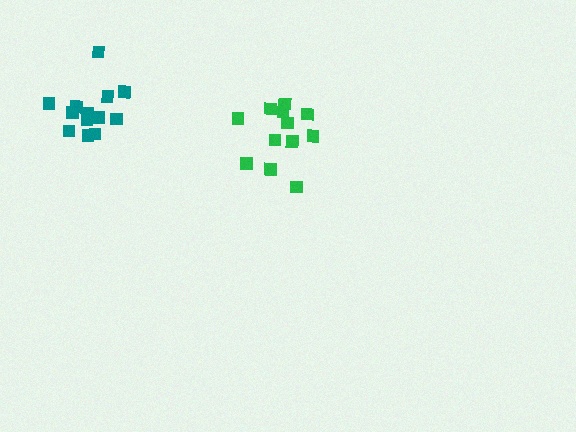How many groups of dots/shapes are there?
There are 2 groups.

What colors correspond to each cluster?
The clusters are colored: green, teal.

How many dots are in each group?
Group 1: 12 dots, Group 2: 14 dots (26 total).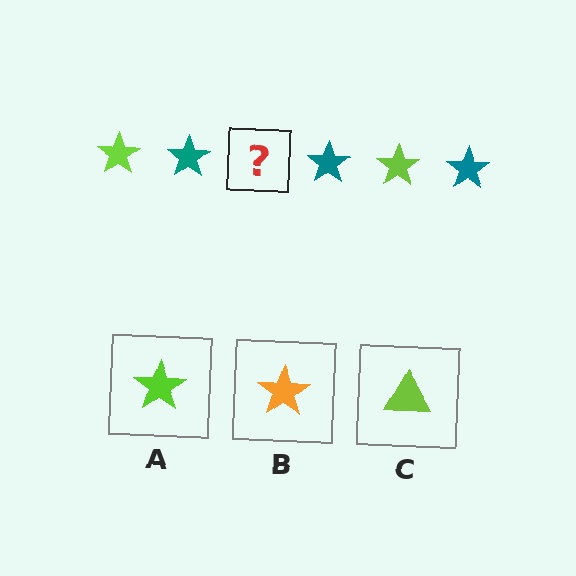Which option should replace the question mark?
Option A.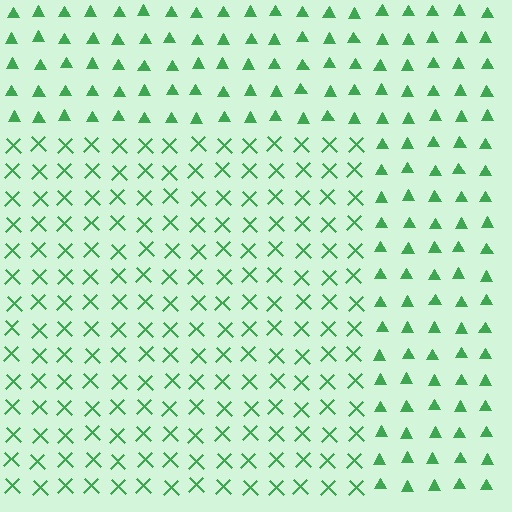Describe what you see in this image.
The image is filled with small green elements arranged in a uniform grid. A rectangle-shaped region contains X marks, while the surrounding area contains triangles. The boundary is defined purely by the change in element shape.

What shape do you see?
I see a rectangle.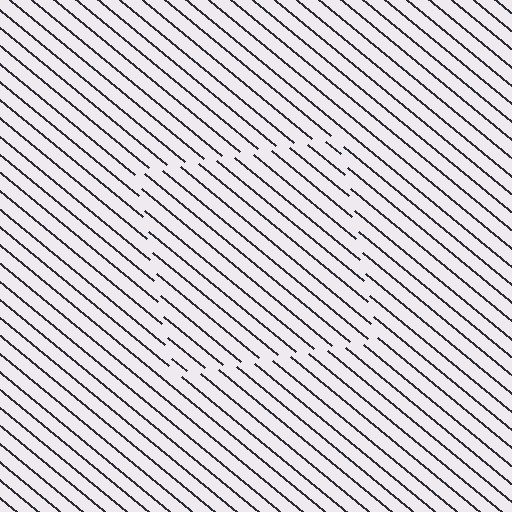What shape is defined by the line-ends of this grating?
An illusory square. The interior of the shape contains the same grating, shifted by half a period — the contour is defined by the phase discontinuity where line-ends from the inner and outer gratings abut.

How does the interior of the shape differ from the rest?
The interior of the shape contains the same grating, shifted by half a period — the contour is defined by the phase discontinuity where line-ends from the inner and outer gratings abut.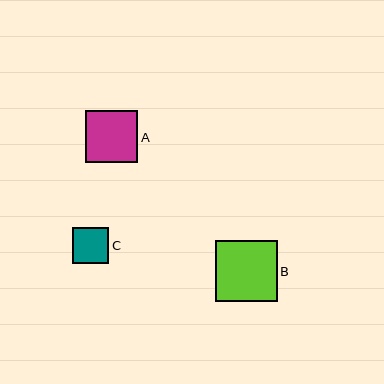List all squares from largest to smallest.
From largest to smallest: B, A, C.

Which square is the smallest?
Square C is the smallest with a size of approximately 36 pixels.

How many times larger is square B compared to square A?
Square B is approximately 1.2 times the size of square A.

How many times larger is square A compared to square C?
Square A is approximately 1.5 times the size of square C.